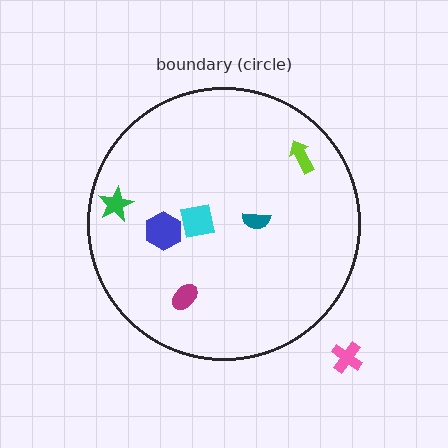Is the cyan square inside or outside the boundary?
Inside.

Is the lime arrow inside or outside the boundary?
Inside.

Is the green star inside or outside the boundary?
Inside.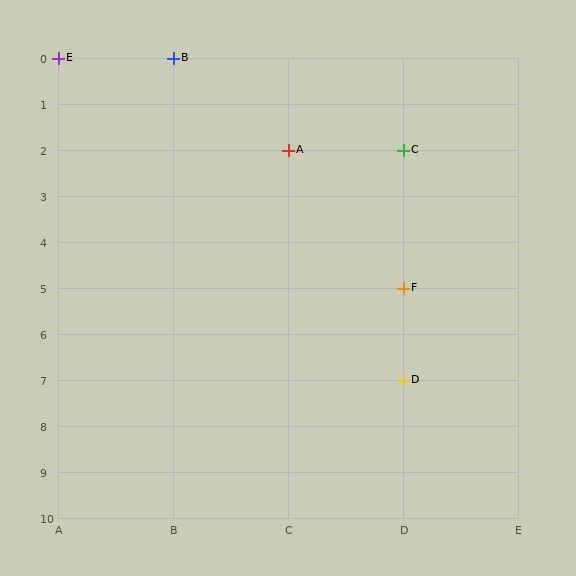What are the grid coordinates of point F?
Point F is at grid coordinates (D, 5).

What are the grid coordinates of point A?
Point A is at grid coordinates (C, 2).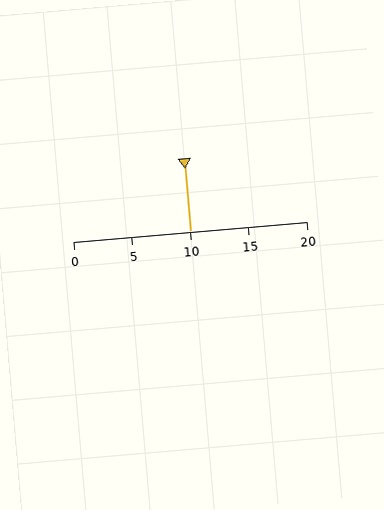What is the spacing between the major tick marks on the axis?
The major ticks are spaced 5 apart.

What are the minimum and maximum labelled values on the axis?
The axis runs from 0 to 20.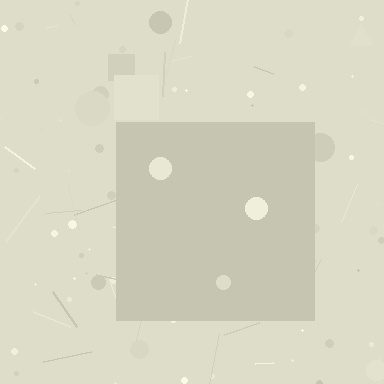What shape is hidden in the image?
A square is hidden in the image.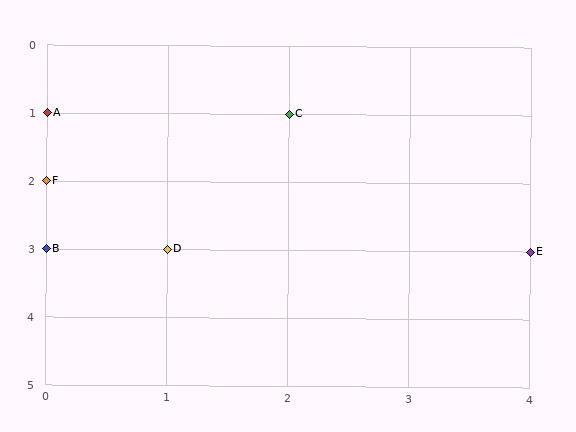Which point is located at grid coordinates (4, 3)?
Point E is at (4, 3).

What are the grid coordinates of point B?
Point B is at grid coordinates (0, 3).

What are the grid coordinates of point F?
Point F is at grid coordinates (0, 2).